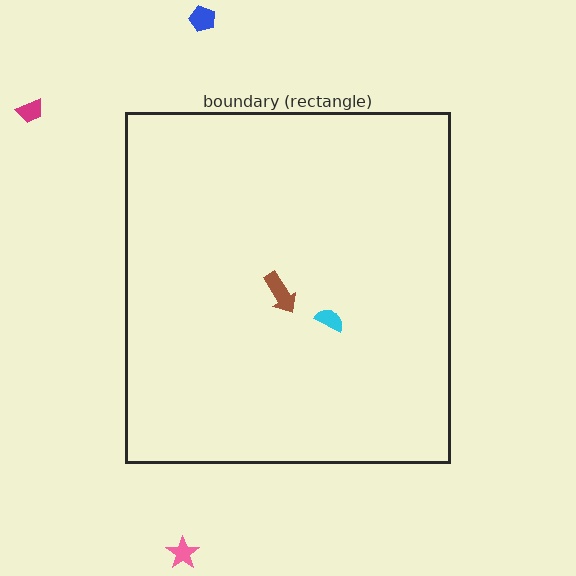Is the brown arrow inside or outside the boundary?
Inside.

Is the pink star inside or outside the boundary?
Outside.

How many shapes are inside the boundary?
2 inside, 3 outside.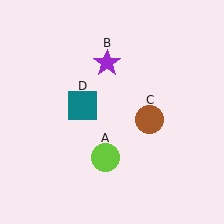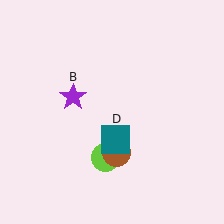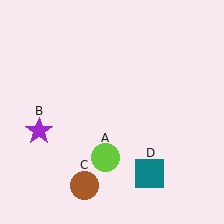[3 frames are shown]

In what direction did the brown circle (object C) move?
The brown circle (object C) moved down and to the left.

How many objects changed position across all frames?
3 objects changed position: purple star (object B), brown circle (object C), teal square (object D).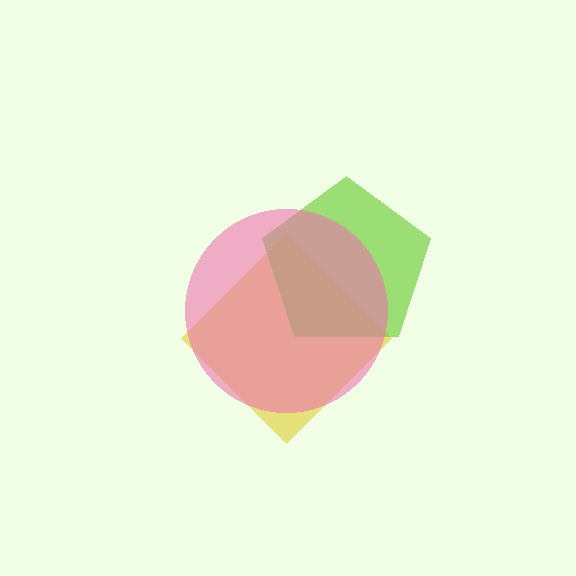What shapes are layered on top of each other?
The layered shapes are: a yellow diamond, a lime pentagon, a pink circle.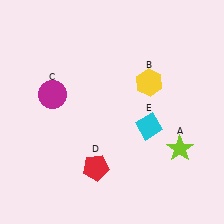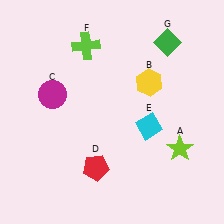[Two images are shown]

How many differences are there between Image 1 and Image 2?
There are 2 differences between the two images.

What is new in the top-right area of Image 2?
A green diamond (G) was added in the top-right area of Image 2.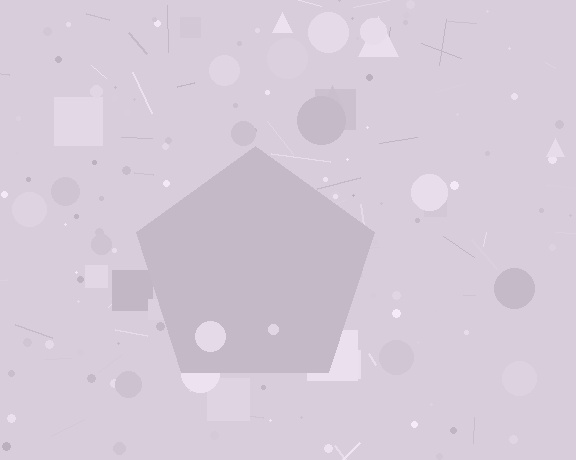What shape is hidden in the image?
A pentagon is hidden in the image.